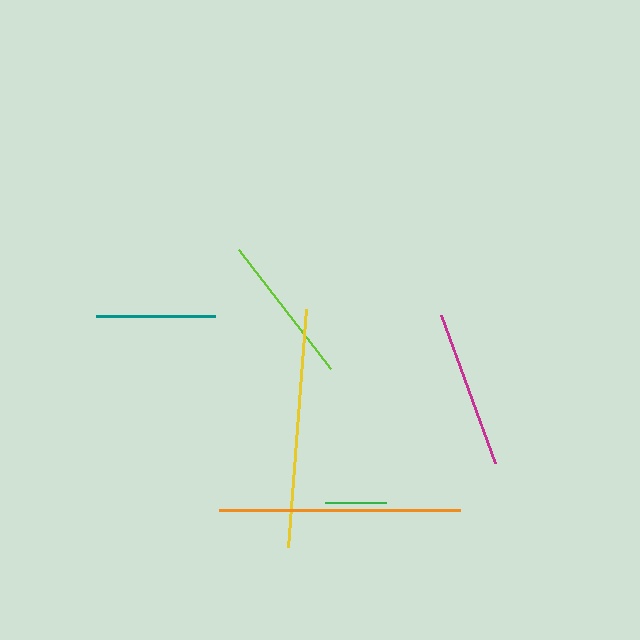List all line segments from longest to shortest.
From longest to shortest: orange, yellow, magenta, lime, teal, green.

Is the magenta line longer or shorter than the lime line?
The magenta line is longer than the lime line.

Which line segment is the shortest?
The green line is the shortest at approximately 61 pixels.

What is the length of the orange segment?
The orange segment is approximately 241 pixels long.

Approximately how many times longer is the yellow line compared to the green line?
The yellow line is approximately 3.9 times the length of the green line.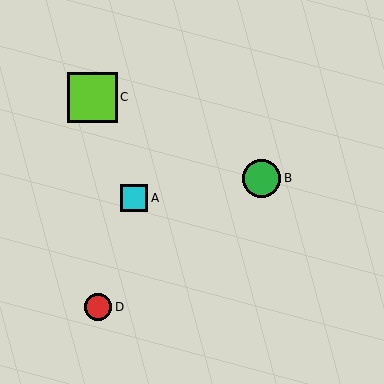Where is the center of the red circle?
The center of the red circle is at (98, 307).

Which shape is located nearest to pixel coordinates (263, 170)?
The green circle (labeled B) at (262, 178) is nearest to that location.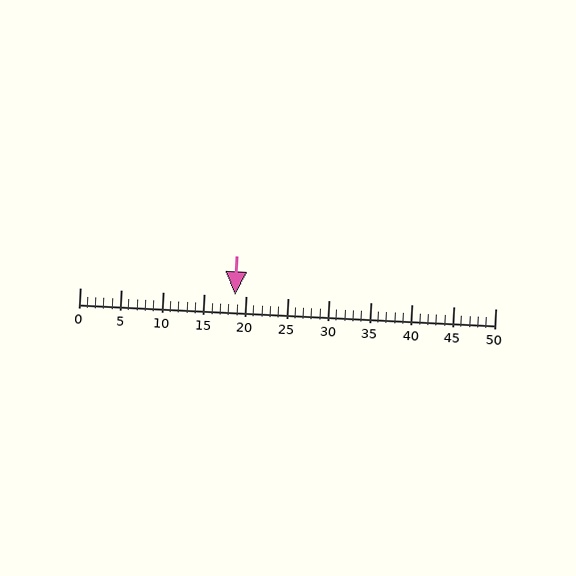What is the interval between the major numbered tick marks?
The major tick marks are spaced 5 units apart.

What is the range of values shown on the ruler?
The ruler shows values from 0 to 50.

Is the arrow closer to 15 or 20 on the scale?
The arrow is closer to 20.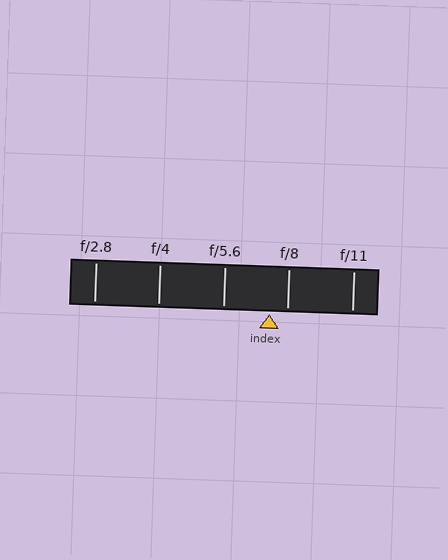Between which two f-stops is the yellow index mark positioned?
The index mark is between f/5.6 and f/8.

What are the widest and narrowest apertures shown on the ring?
The widest aperture shown is f/2.8 and the narrowest is f/11.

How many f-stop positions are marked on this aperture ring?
There are 5 f-stop positions marked.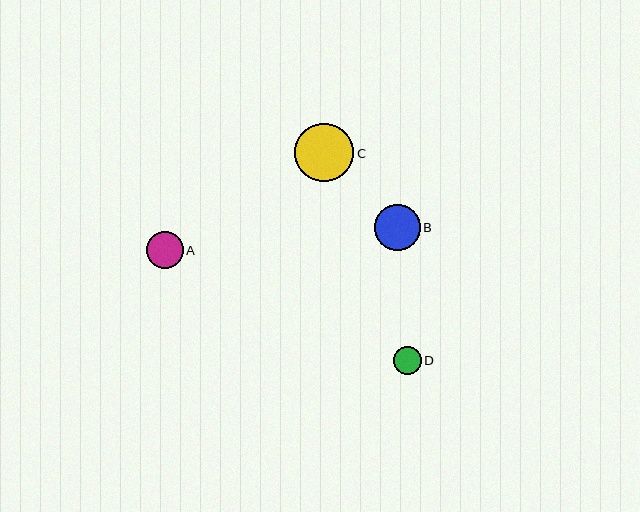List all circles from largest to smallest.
From largest to smallest: C, B, A, D.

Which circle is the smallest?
Circle D is the smallest with a size of approximately 28 pixels.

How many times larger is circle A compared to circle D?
Circle A is approximately 1.3 times the size of circle D.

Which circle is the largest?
Circle C is the largest with a size of approximately 59 pixels.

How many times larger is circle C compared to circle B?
Circle C is approximately 1.3 times the size of circle B.